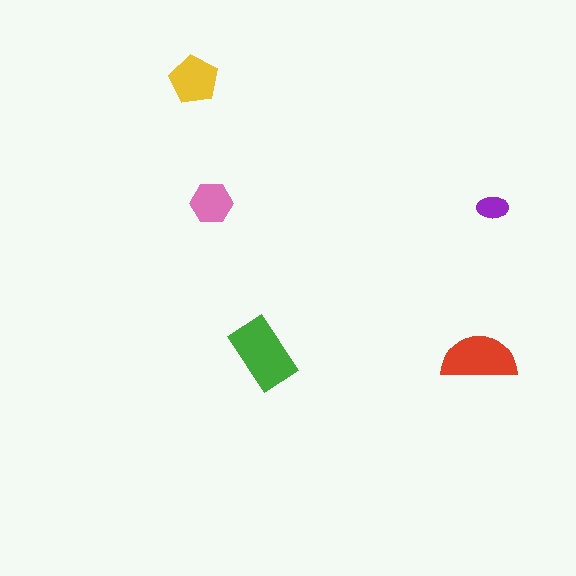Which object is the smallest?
The purple ellipse.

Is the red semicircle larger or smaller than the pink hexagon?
Larger.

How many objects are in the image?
There are 5 objects in the image.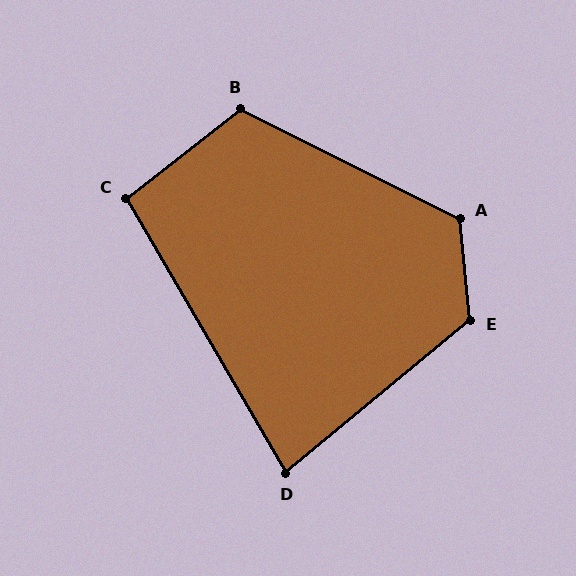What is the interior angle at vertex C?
Approximately 98 degrees (obtuse).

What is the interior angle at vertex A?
Approximately 122 degrees (obtuse).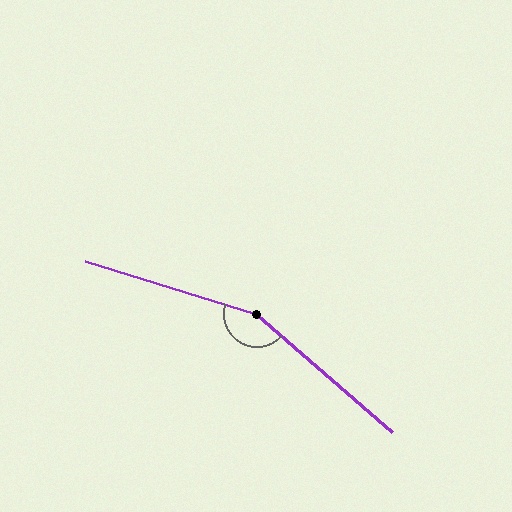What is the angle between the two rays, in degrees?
Approximately 156 degrees.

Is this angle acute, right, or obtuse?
It is obtuse.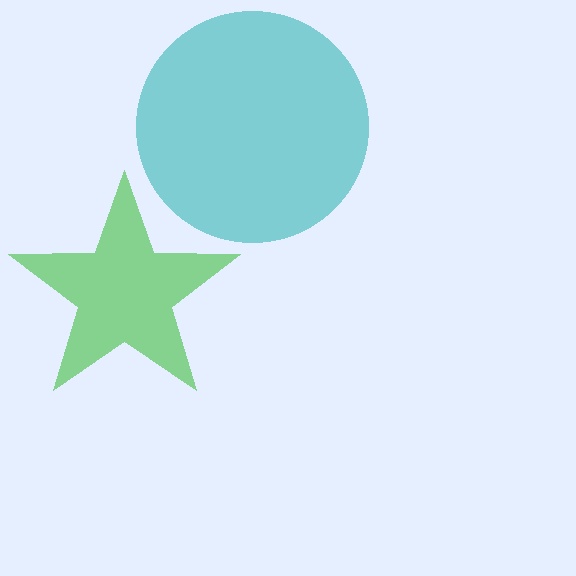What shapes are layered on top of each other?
The layered shapes are: a teal circle, a green star.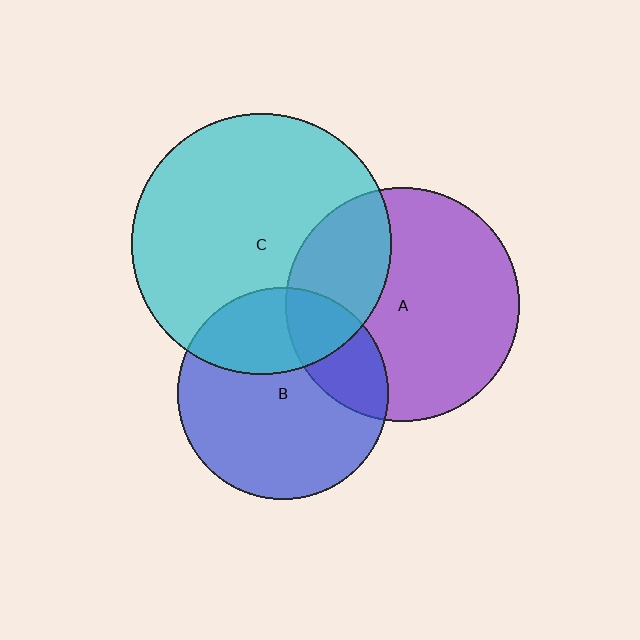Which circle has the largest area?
Circle C (cyan).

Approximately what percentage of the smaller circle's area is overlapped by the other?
Approximately 30%.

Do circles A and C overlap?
Yes.